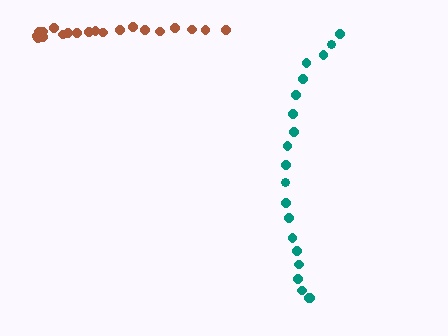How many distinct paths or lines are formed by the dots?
There are 2 distinct paths.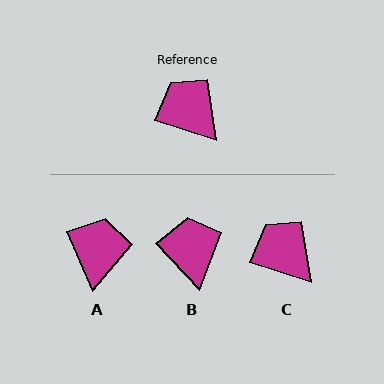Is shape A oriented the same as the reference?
No, it is off by about 49 degrees.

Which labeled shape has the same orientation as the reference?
C.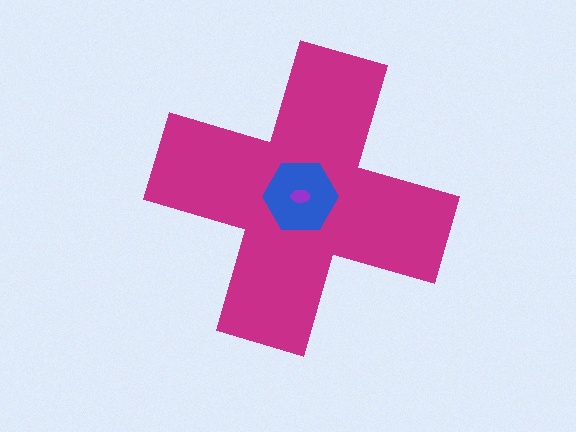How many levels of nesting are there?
3.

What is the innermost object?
The purple ellipse.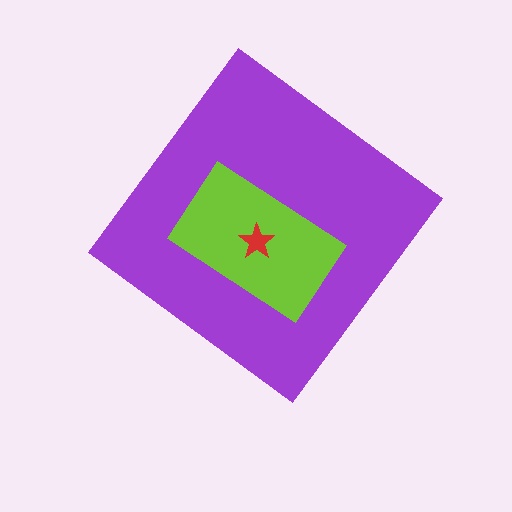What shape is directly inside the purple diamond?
The lime rectangle.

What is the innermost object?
The red star.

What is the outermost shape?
The purple diamond.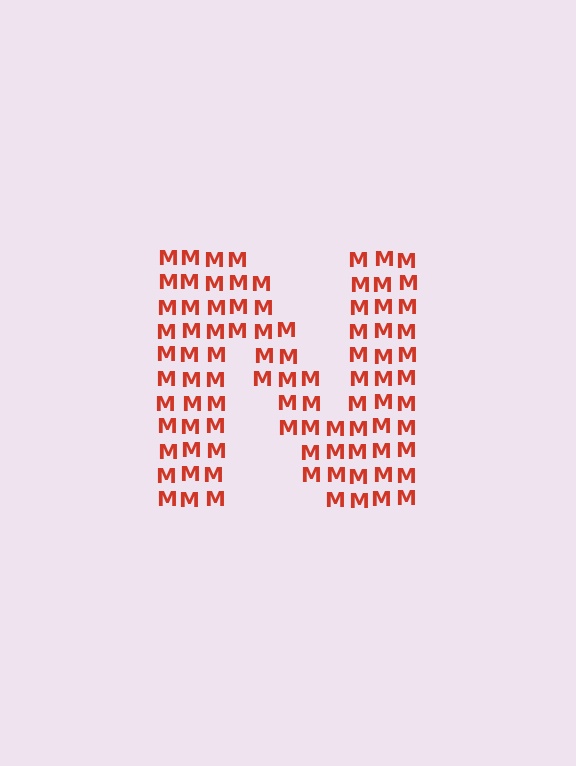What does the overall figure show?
The overall figure shows the letter N.